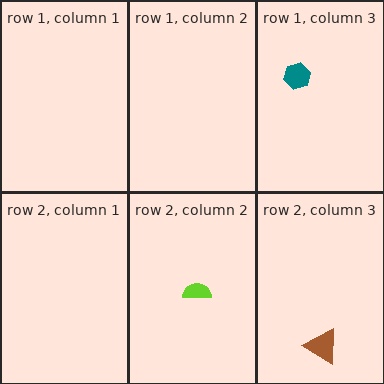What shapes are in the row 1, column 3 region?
The teal hexagon.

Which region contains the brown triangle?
The row 2, column 3 region.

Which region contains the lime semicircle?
The row 2, column 2 region.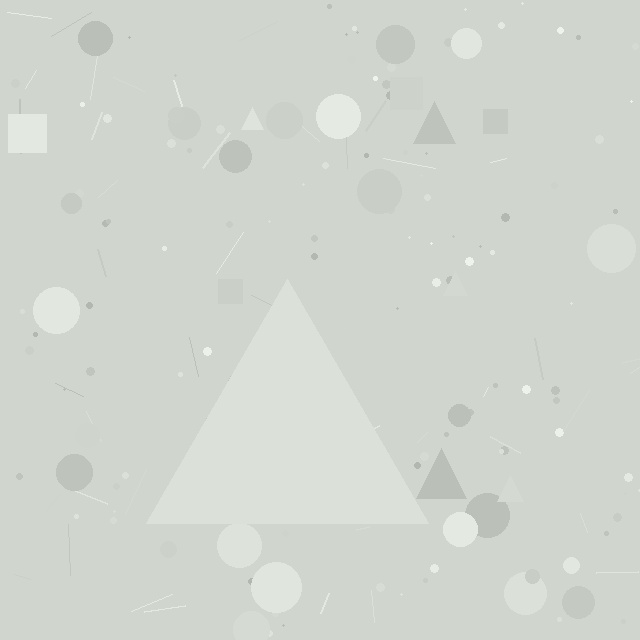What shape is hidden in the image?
A triangle is hidden in the image.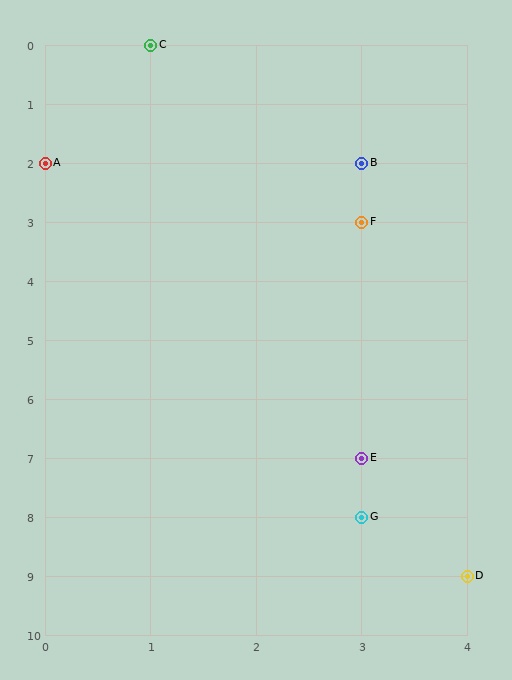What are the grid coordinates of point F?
Point F is at grid coordinates (3, 3).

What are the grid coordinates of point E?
Point E is at grid coordinates (3, 7).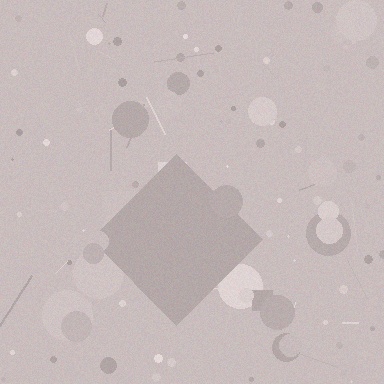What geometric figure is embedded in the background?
A diamond is embedded in the background.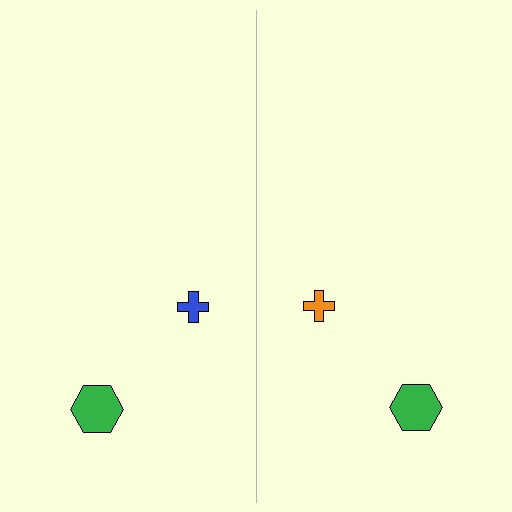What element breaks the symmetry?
The orange cross on the right side breaks the symmetry — its mirror counterpart is blue.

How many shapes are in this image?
There are 4 shapes in this image.